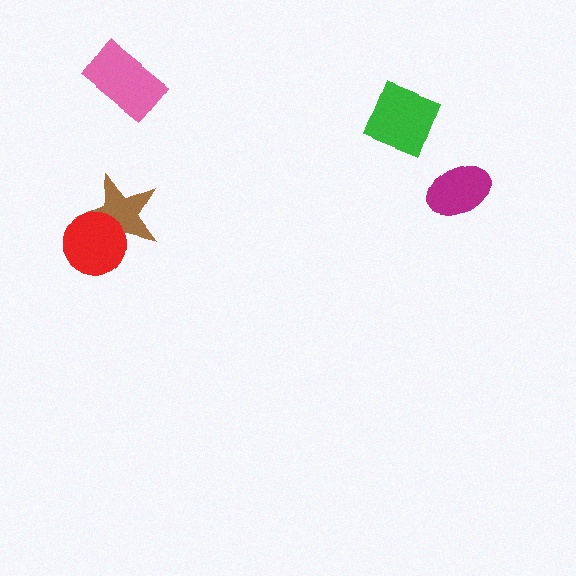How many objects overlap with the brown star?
1 object overlaps with the brown star.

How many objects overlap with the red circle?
1 object overlaps with the red circle.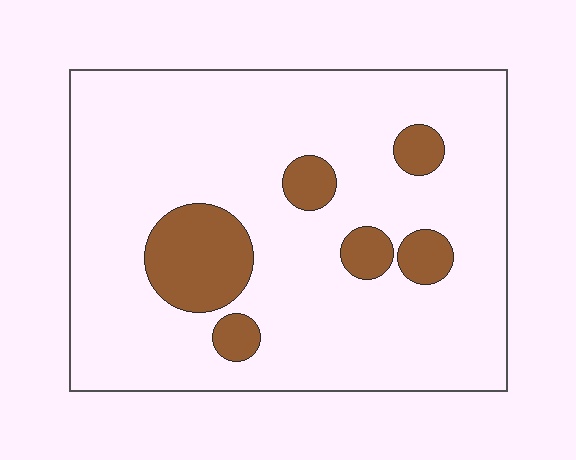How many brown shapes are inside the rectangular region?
6.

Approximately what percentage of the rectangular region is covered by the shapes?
Approximately 15%.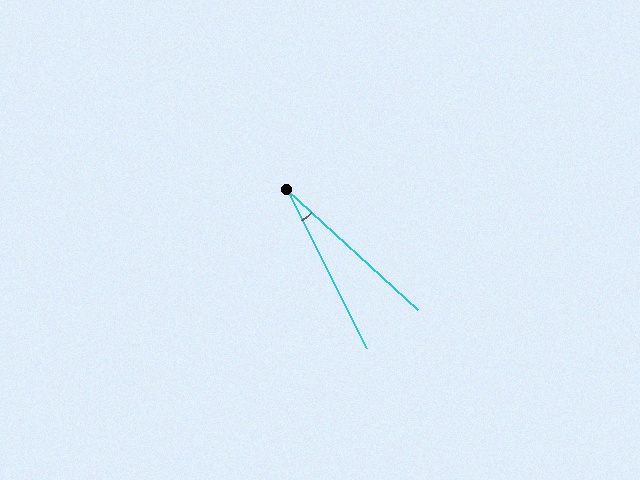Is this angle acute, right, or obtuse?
It is acute.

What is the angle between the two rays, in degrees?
Approximately 21 degrees.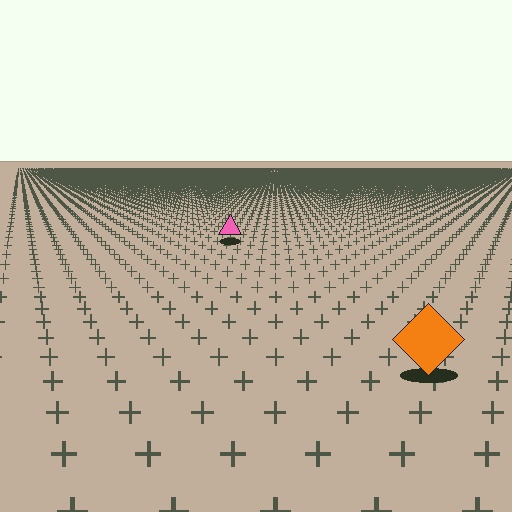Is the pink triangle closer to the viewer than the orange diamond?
No. The orange diamond is closer — you can tell from the texture gradient: the ground texture is coarser near it.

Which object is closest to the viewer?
The orange diamond is closest. The texture marks near it are larger and more spread out.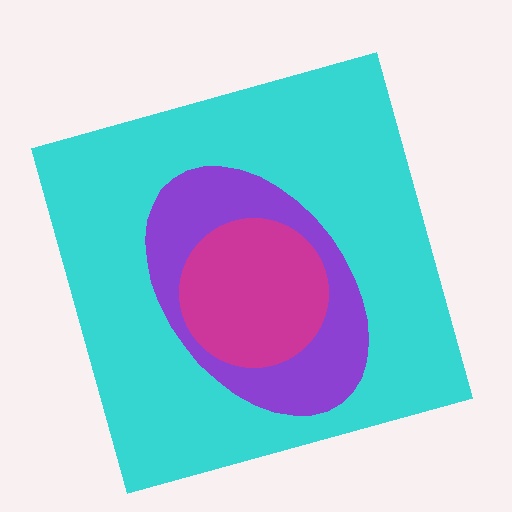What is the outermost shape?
The cyan square.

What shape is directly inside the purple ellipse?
The magenta circle.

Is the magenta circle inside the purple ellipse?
Yes.